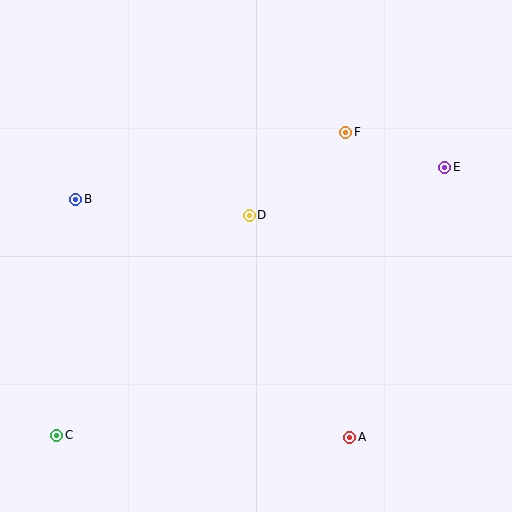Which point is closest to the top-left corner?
Point B is closest to the top-left corner.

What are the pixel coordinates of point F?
Point F is at (346, 132).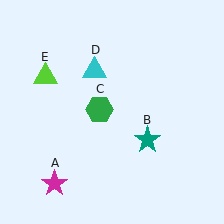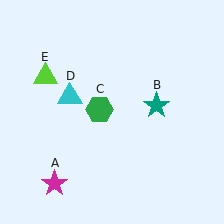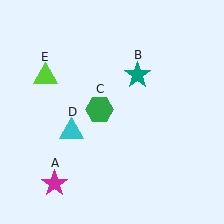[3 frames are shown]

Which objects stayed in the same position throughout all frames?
Magenta star (object A) and green hexagon (object C) and lime triangle (object E) remained stationary.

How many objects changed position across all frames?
2 objects changed position: teal star (object B), cyan triangle (object D).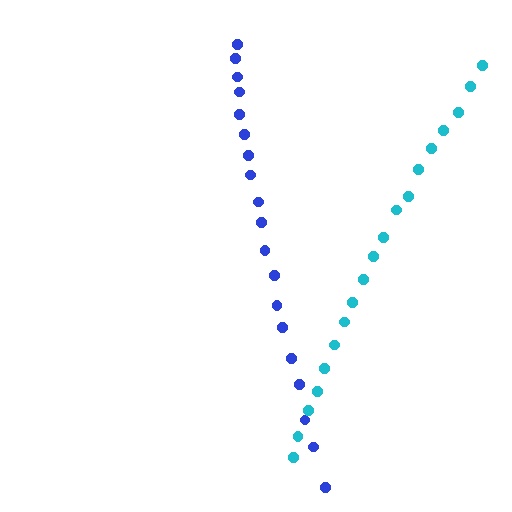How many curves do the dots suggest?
There are 2 distinct paths.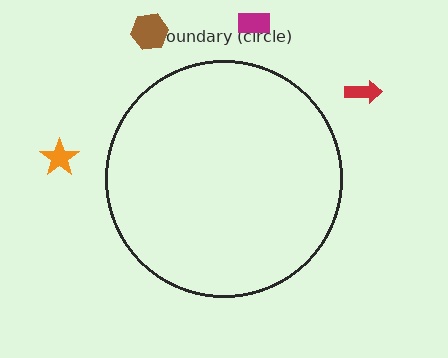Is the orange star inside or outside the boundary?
Outside.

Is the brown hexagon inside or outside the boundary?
Outside.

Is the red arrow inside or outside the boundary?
Outside.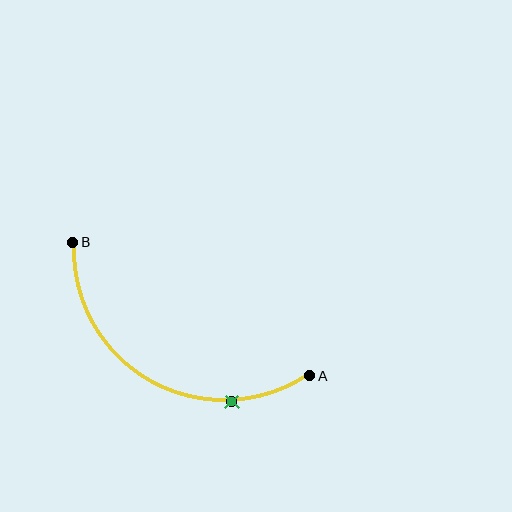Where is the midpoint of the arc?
The arc midpoint is the point on the curve farthest from the straight line joining A and B. It sits below that line.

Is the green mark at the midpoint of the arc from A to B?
No. The green mark lies on the arc but is closer to endpoint A. The arc midpoint would be at the point on the curve equidistant along the arc from both A and B.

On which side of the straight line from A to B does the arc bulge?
The arc bulges below the straight line connecting A and B.